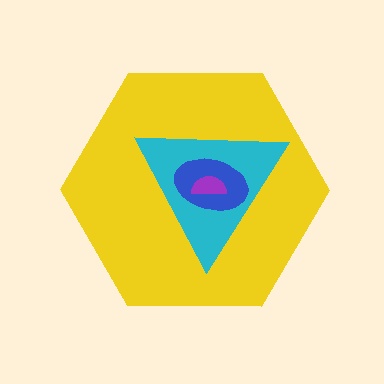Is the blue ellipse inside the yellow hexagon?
Yes.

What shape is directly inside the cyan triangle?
The blue ellipse.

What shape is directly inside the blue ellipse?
The purple semicircle.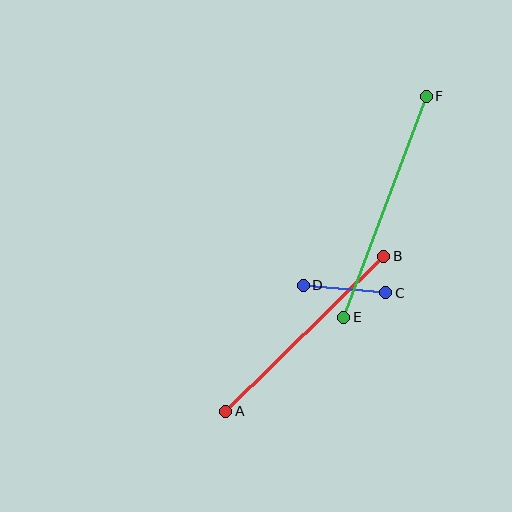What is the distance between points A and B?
The distance is approximately 221 pixels.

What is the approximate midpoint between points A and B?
The midpoint is at approximately (305, 334) pixels.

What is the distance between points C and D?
The distance is approximately 83 pixels.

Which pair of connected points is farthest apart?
Points E and F are farthest apart.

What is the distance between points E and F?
The distance is approximately 236 pixels.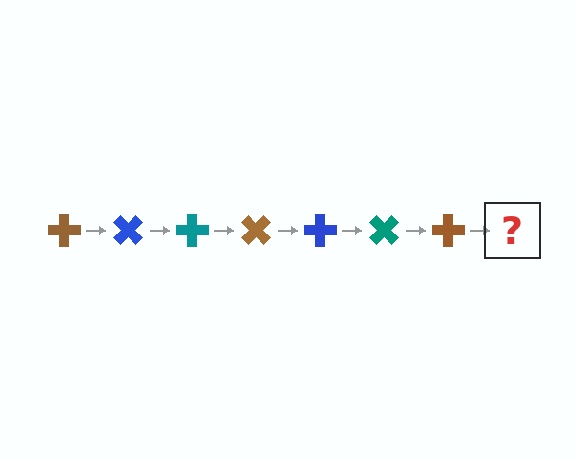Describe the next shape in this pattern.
It should be a blue cross, rotated 315 degrees from the start.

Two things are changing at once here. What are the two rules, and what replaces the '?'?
The two rules are that it rotates 45 degrees each step and the color cycles through brown, blue, and teal. The '?' should be a blue cross, rotated 315 degrees from the start.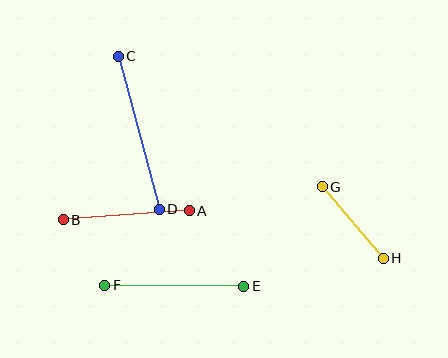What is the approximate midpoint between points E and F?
The midpoint is at approximately (174, 286) pixels.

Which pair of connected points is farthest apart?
Points C and D are farthest apart.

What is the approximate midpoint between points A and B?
The midpoint is at approximately (126, 215) pixels.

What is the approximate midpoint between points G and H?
The midpoint is at approximately (353, 223) pixels.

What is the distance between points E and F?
The distance is approximately 139 pixels.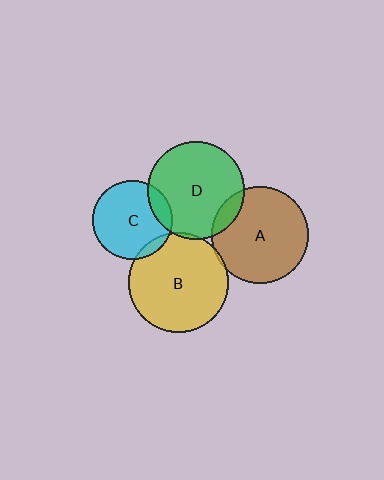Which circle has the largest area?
Circle B (yellow).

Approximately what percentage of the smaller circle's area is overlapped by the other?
Approximately 10%.